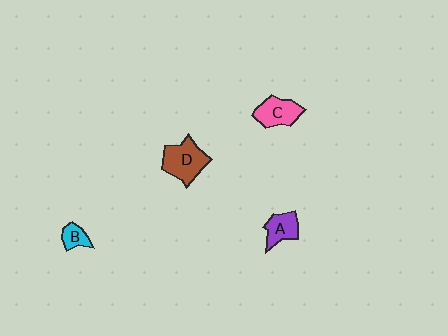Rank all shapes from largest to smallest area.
From largest to smallest: D (brown), C (pink), A (purple), B (cyan).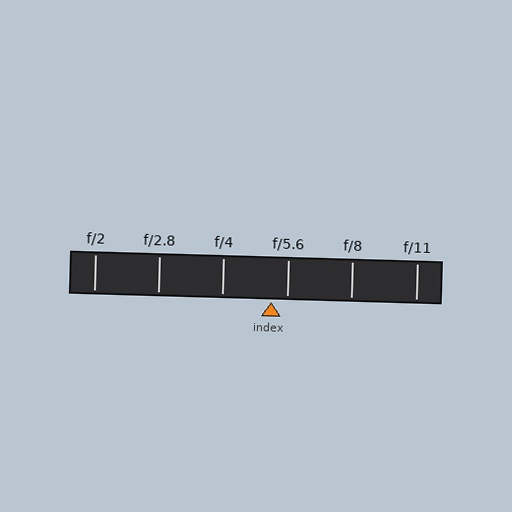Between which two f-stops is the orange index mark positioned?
The index mark is between f/4 and f/5.6.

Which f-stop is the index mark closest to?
The index mark is closest to f/5.6.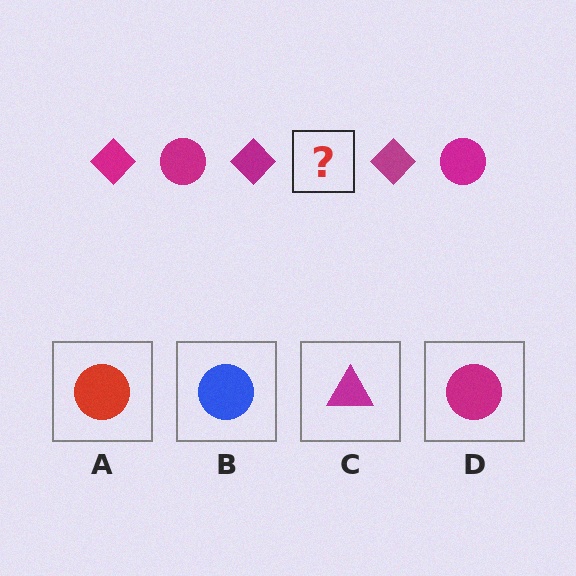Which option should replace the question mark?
Option D.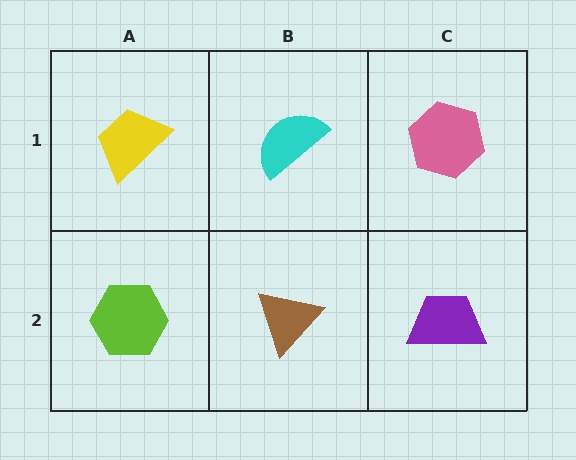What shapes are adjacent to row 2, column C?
A pink hexagon (row 1, column C), a brown triangle (row 2, column B).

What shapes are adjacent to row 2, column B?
A cyan semicircle (row 1, column B), a lime hexagon (row 2, column A), a purple trapezoid (row 2, column C).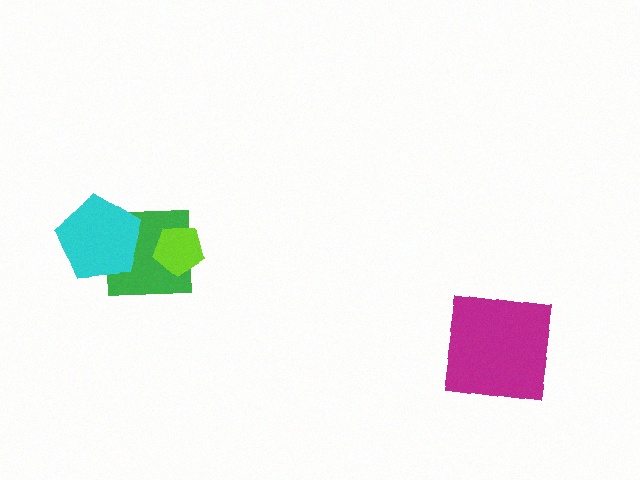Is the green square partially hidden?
Yes, it is partially covered by another shape.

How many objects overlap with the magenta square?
0 objects overlap with the magenta square.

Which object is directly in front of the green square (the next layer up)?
The lime pentagon is directly in front of the green square.